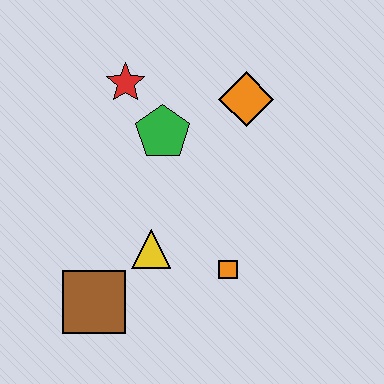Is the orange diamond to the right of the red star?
Yes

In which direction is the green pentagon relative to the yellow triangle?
The green pentagon is above the yellow triangle.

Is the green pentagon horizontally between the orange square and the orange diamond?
No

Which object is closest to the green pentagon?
The red star is closest to the green pentagon.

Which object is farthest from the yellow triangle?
The orange diamond is farthest from the yellow triangle.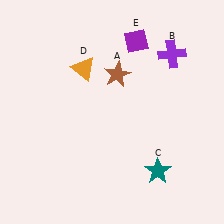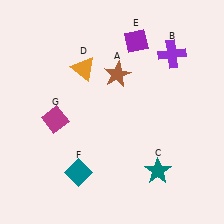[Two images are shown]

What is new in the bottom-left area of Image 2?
A magenta diamond (G) was added in the bottom-left area of Image 2.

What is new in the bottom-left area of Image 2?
A teal diamond (F) was added in the bottom-left area of Image 2.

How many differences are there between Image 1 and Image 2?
There are 2 differences between the two images.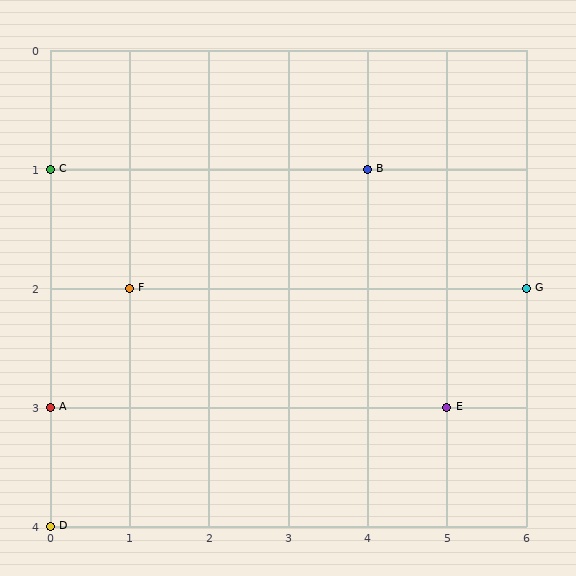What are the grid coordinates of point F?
Point F is at grid coordinates (1, 2).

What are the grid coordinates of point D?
Point D is at grid coordinates (0, 4).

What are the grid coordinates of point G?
Point G is at grid coordinates (6, 2).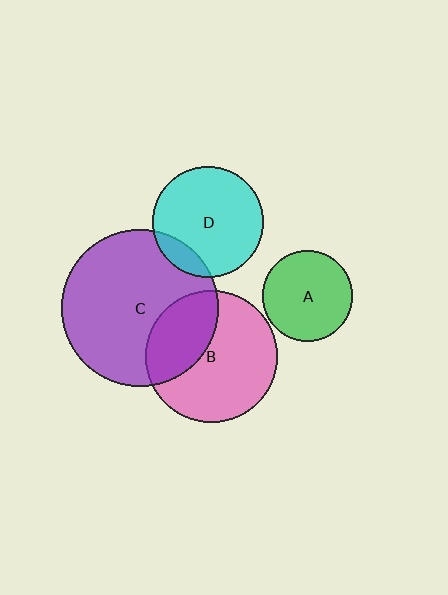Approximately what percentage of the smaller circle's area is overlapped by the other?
Approximately 35%.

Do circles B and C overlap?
Yes.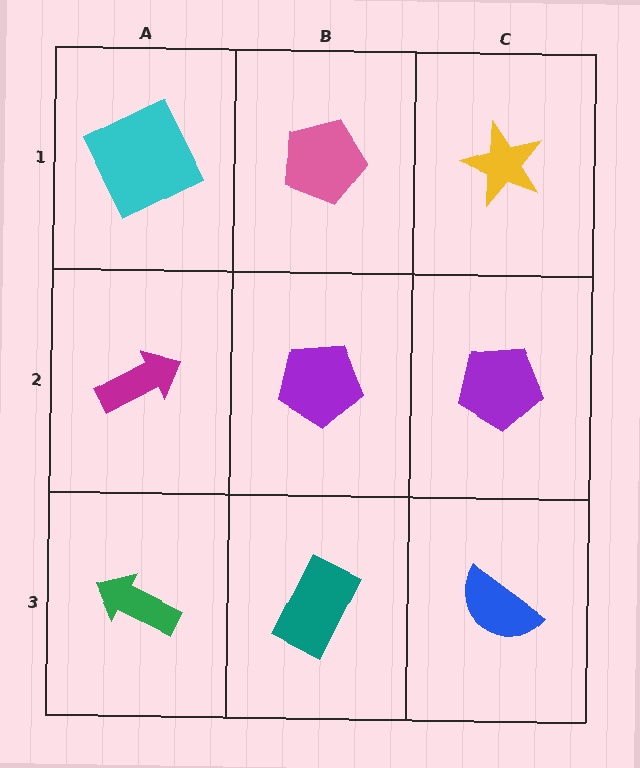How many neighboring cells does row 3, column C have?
2.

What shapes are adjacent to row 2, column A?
A cyan square (row 1, column A), a green arrow (row 3, column A), a purple pentagon (row 2, column B).